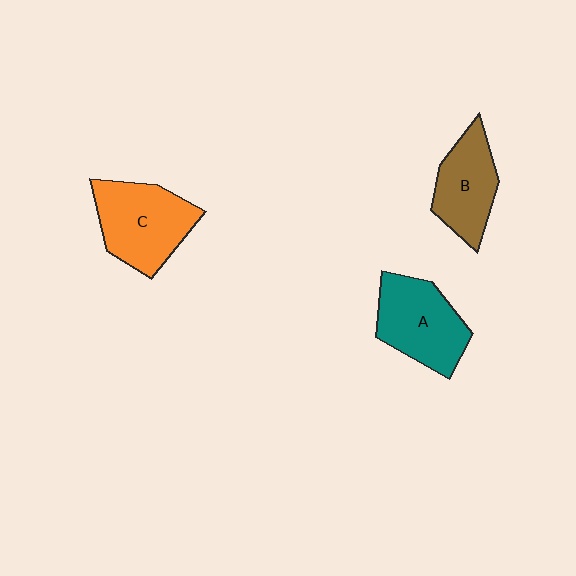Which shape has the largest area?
Shape C (orange).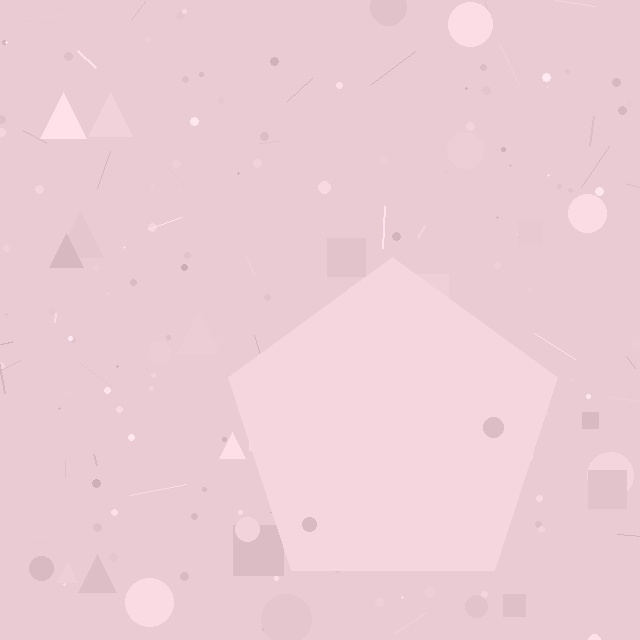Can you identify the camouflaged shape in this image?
The camouflaged shape is a pentagon.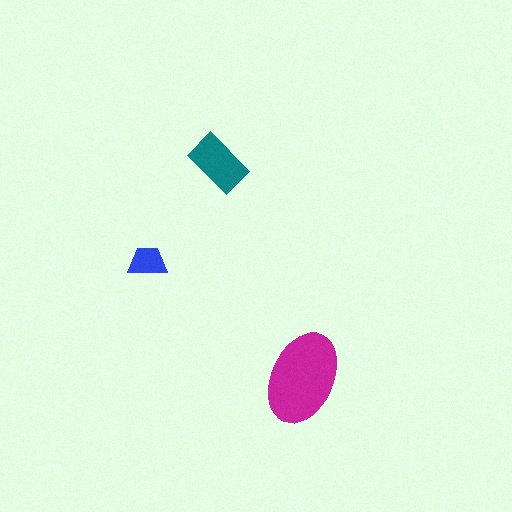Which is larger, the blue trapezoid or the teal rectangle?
The teal rectangle.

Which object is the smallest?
The blue trapezoid.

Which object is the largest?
The magenta ellipse.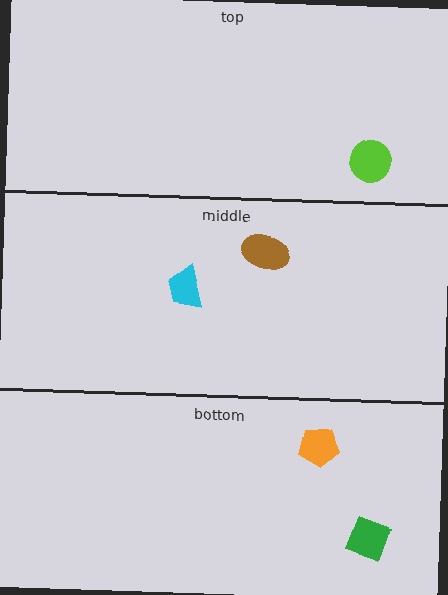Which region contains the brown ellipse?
The middle region.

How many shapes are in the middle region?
2.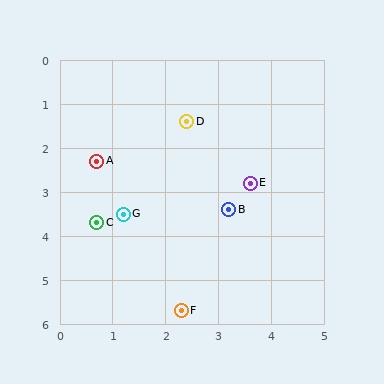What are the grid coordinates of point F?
Point F is at approximately (2.3, 5.7).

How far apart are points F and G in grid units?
Points F and G are about 2.5 grid units apart.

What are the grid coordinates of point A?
Point A is at approximately (0.7, 2.3).